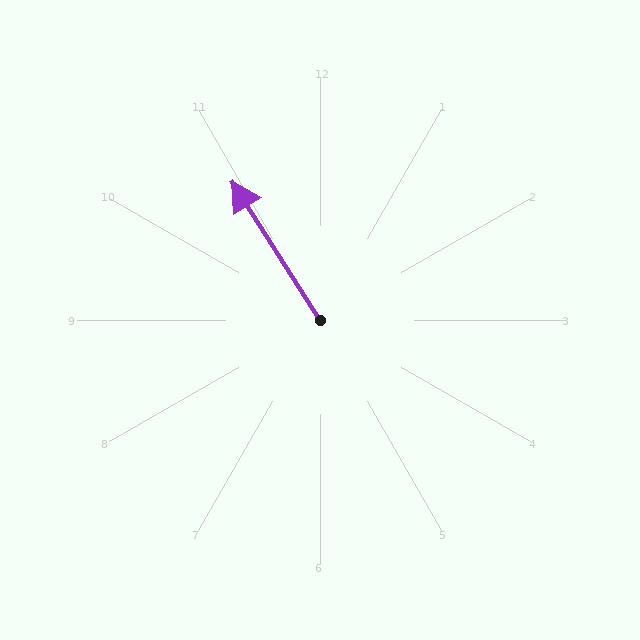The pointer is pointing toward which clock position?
Roughly 11 o'clock.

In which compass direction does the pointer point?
Northwest.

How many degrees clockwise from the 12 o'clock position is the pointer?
Approximately 327 degrees.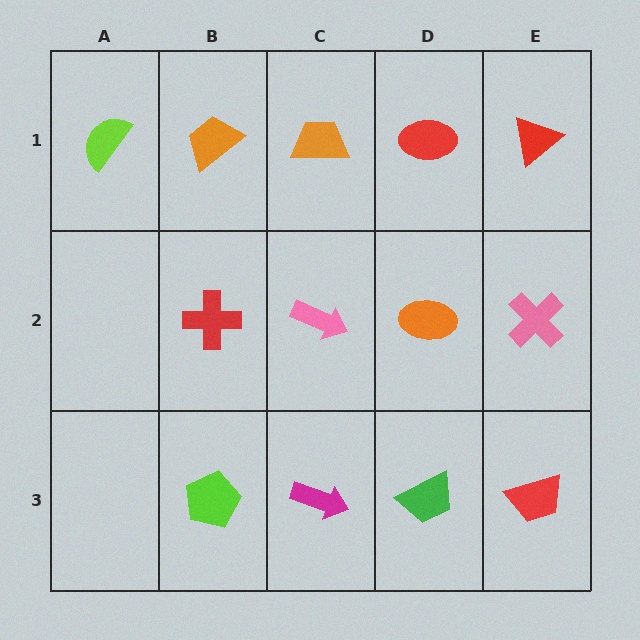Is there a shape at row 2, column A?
No, that cell is empty.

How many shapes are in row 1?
5 shapes.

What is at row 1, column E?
A red triangle.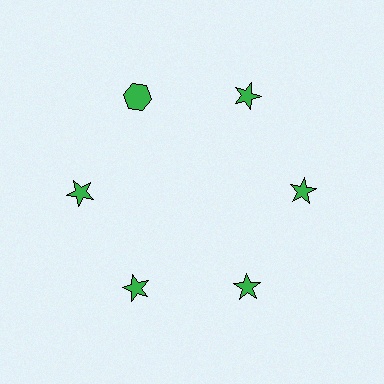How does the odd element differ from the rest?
It has a different shape: hexagon instead of star.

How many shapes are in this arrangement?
There are 6 shapes arranged in a ring pattern.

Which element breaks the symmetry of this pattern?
The green hexagon at roughly the 11 o'clock position breaks the symmetry. All other shapes are green stars.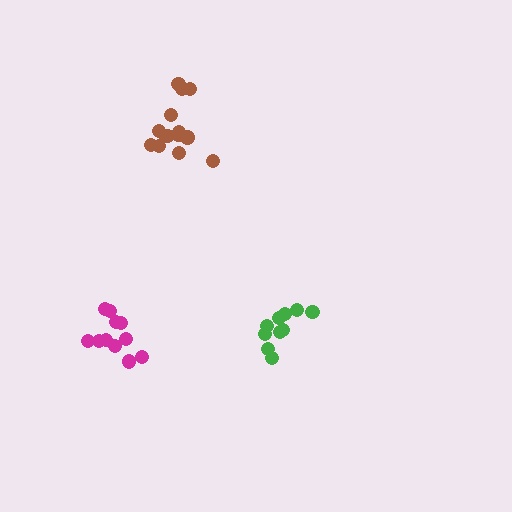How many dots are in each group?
Group 1: 10 dots, Group 2: 11 dots, Group 3: 14 dots (35 total).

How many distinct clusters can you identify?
There are 3 distinct clusters.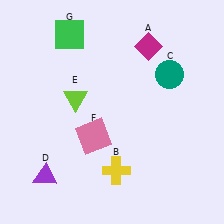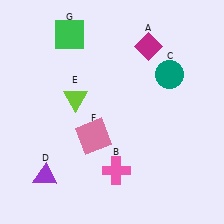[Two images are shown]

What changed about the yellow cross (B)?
In Image 1, B is yellow. In Image 2, it changed to pink.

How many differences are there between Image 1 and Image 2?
There is 1 difference between the two images.